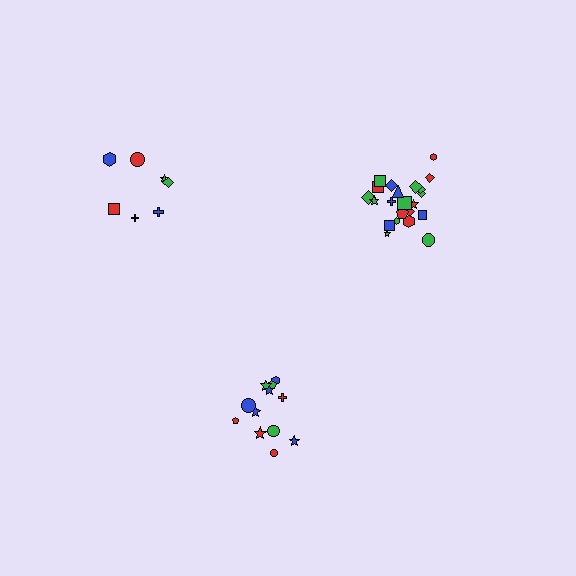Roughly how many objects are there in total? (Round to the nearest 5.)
Roughly 40 objects in total.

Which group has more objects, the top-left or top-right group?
The top-right group.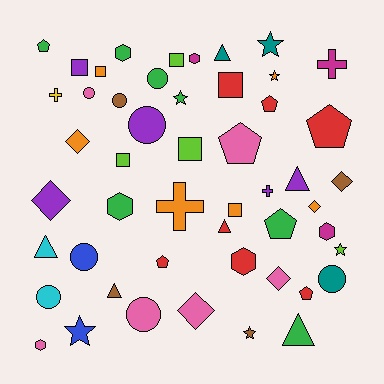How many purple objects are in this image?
There are 5 purple objects.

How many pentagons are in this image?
There are 7 pentagons.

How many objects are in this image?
There are 50 objects.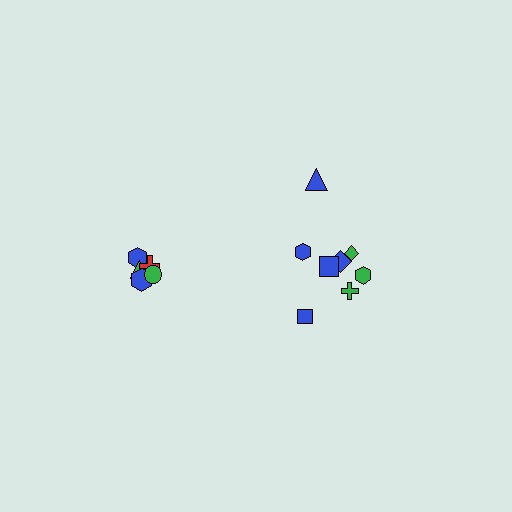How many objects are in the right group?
There are 8 objects.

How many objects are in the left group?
There are 5 objects.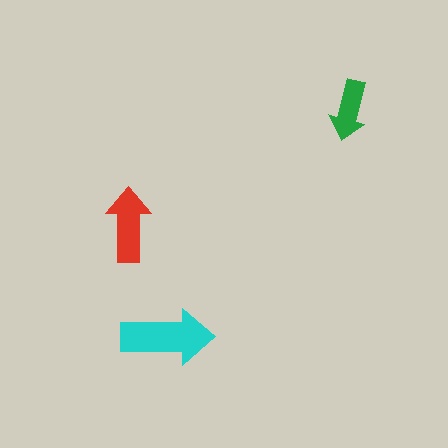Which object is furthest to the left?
The red arrow is leftmost.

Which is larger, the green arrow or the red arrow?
The red one.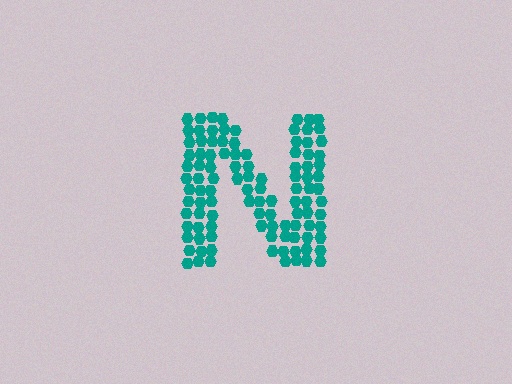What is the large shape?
The large shape is the letter N.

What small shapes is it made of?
It is made of small hexagons.